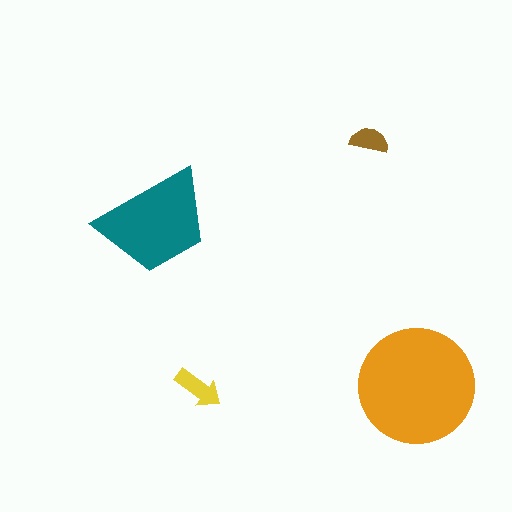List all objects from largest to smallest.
The orange circle, the teal trapezoid, the yellow arrow, the brown semicircle.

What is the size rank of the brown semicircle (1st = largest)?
4th.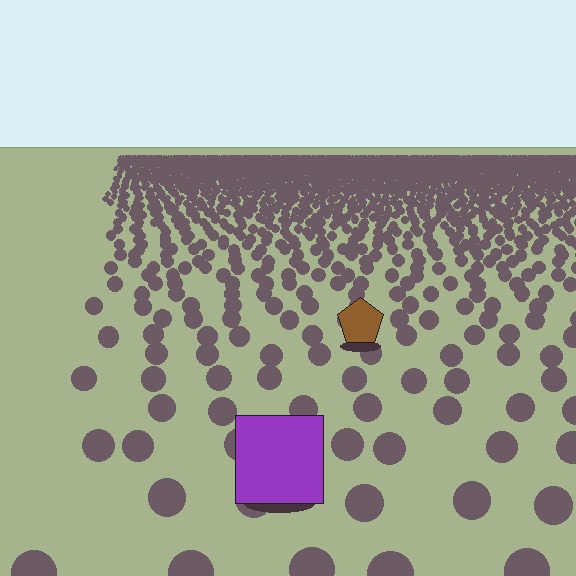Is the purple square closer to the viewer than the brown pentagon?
Yes. The purple square is closer — you can tell from the texture gradient: the ground texture is coarser near it.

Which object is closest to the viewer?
The purple square is closest. The texture marks near it are larger and more spread out.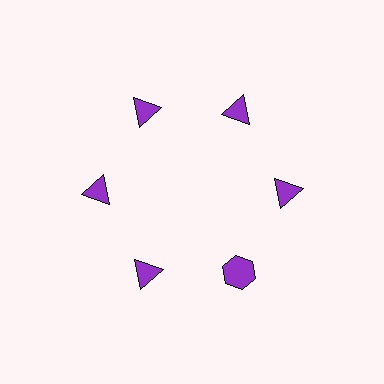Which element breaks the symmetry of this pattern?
The purple hexagon at roughly the 5 o'clock position breaks the symmetry. All other shapes are purple triangles.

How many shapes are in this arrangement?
There are 6 shapes arranged in a ring pattern.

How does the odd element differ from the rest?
It has a different shape: hexagon instead of triangle.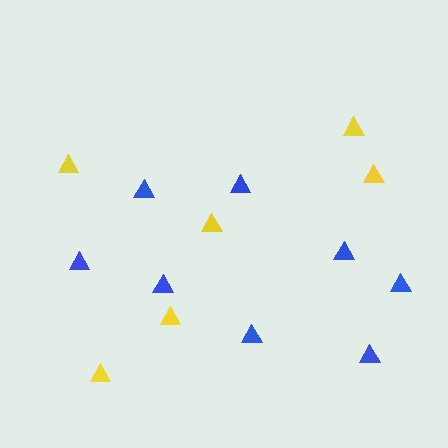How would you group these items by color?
There are 2 groups: one group of blue triangles (8) and one group of yellow triangles (6).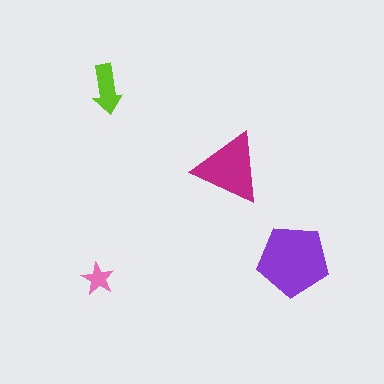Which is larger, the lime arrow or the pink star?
The lime arrow.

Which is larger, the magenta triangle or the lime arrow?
The magenta triangle.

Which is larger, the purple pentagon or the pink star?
The purple pentagon.